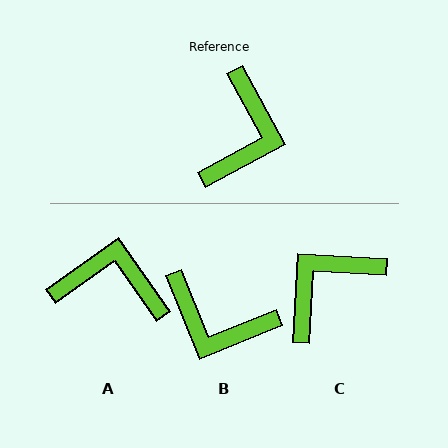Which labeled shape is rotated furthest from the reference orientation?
C, about 148 degrees away.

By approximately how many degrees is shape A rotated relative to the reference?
Approximately 97 degrees counter-clockwise.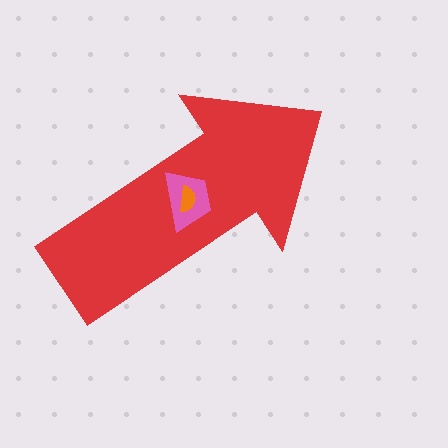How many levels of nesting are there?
3.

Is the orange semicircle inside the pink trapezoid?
Yes.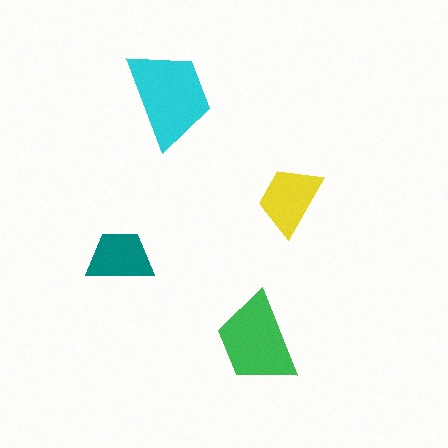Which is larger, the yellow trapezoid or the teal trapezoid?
The yellow one.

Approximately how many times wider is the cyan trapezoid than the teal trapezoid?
About 1.5 times wider.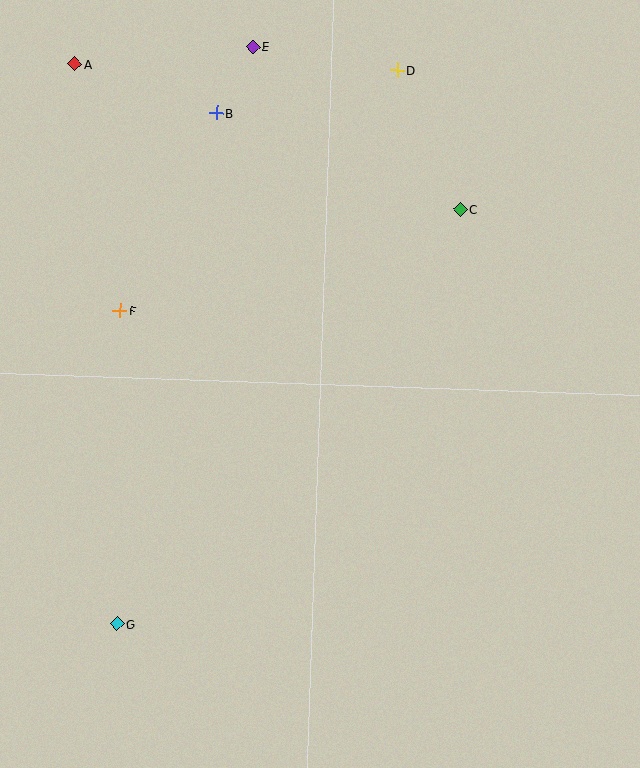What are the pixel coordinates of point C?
Point C is at (460, 210).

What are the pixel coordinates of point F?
Point F is at (120, 311).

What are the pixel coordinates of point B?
Point B is at (217, 113).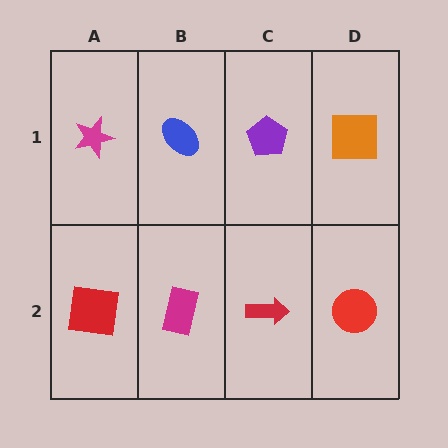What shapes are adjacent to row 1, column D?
A red circle (row 2, column D), a purple pentagon (row 1, column C).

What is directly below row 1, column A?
A red square.